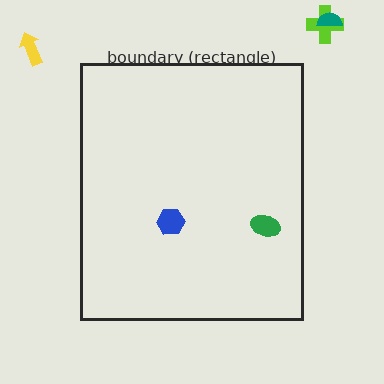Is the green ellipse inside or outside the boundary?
Inside.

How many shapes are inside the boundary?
2 inside, 3 outside.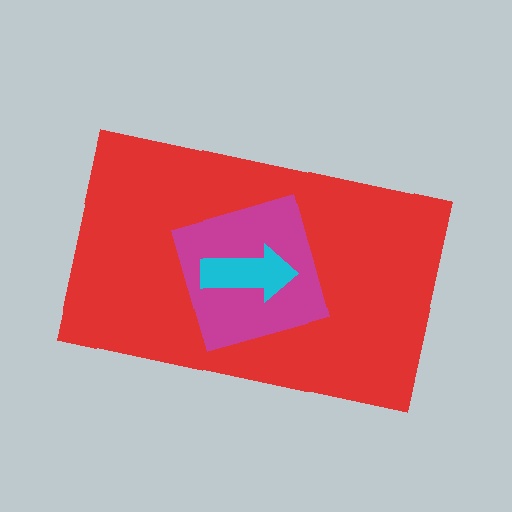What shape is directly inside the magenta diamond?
The cyan arrow.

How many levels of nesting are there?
3.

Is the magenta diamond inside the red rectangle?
Yes.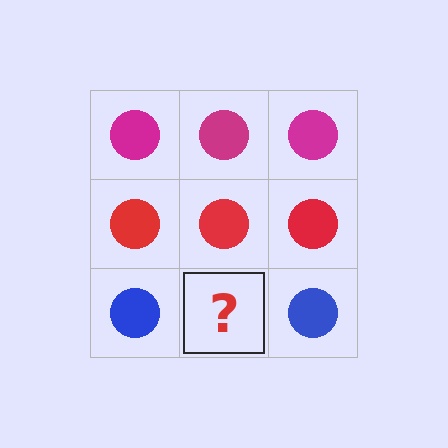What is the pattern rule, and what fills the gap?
The rule is that each row has a consistent color. The gap should be filled with a blue circle.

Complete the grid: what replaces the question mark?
The question mark should be replaced with a blue circle.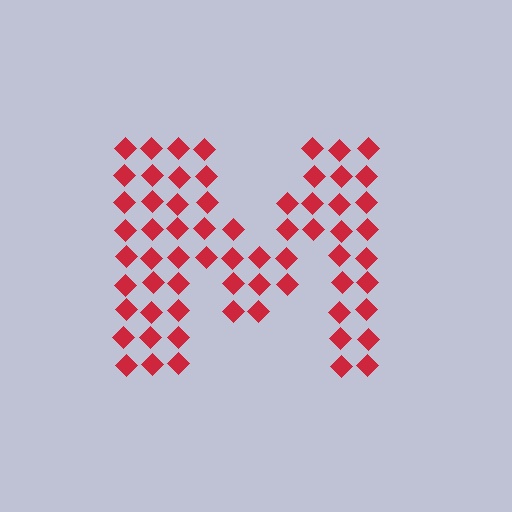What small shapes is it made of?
It is made of small diamonds.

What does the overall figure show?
The overall figure shows the letter M.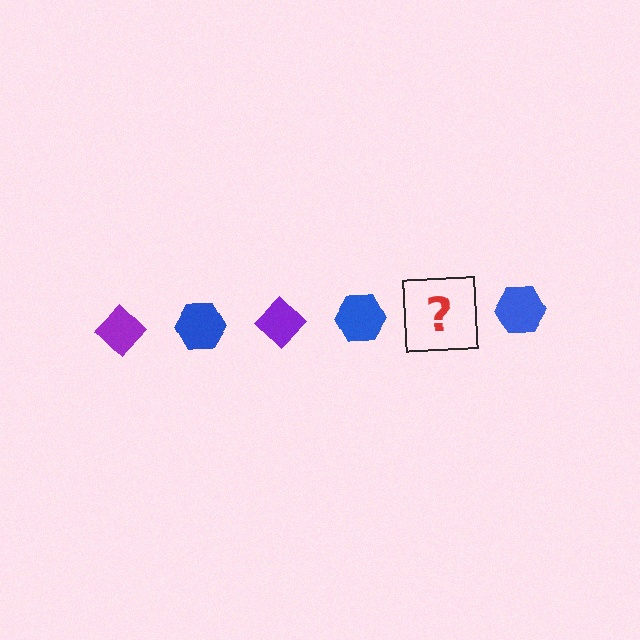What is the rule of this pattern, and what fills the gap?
The rule is that the pattern alternates between purple diamond and blue hexagon. The gap should be filled with a purple diamond.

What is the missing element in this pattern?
The missing element is a purple diamond.